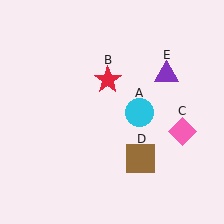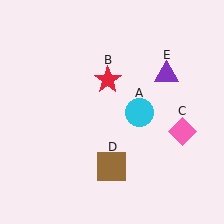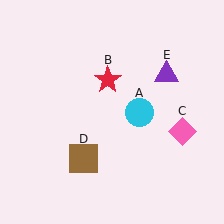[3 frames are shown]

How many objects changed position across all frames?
1 object changed position: brown square (object D).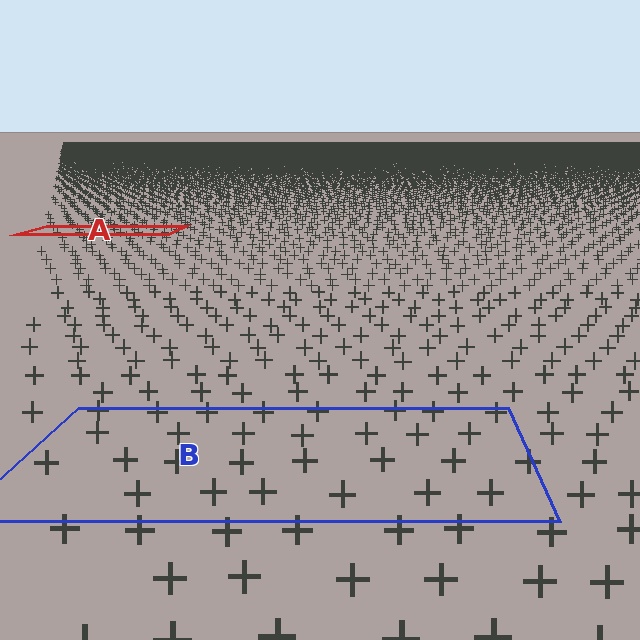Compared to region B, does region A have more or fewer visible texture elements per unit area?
Region A has more texture elements per unit area — they are packed more densely because it is farther away.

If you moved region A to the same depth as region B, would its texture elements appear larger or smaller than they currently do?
They would appear larger. At a closer depth, the same texture elements are projected at a bigger on-screen size.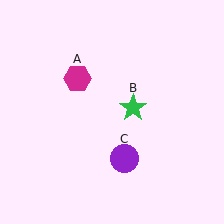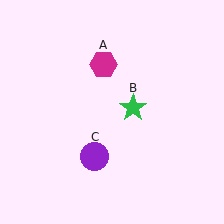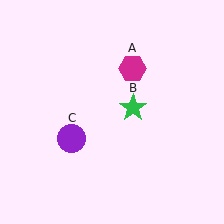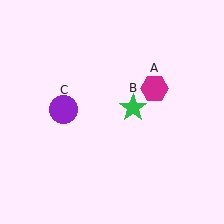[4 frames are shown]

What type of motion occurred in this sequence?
The magenta hexagon (object A), purple circle (object C) rotated clockwise around the center of the scene.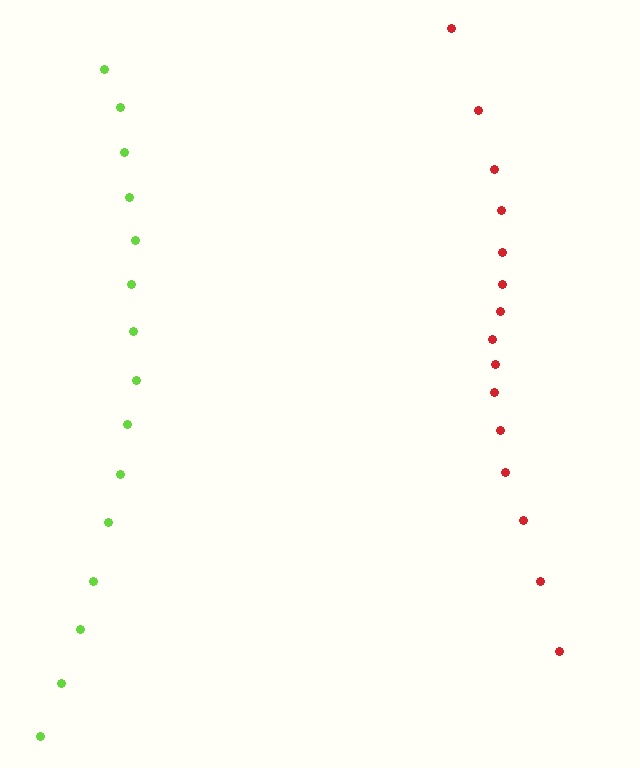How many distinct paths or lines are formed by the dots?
There are 2 distinct paths.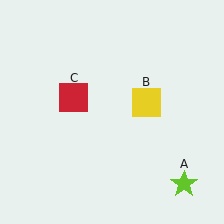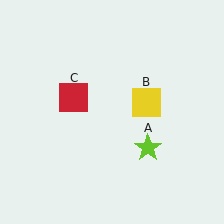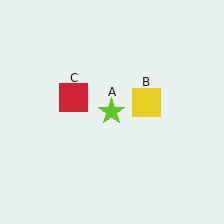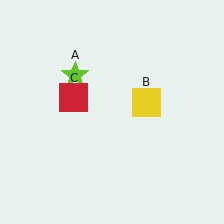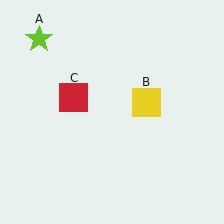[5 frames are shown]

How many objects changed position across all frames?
1 object changed position: lime star (object A).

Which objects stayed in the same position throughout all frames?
Yellow square (object B) and red square (object C) remained stationary.